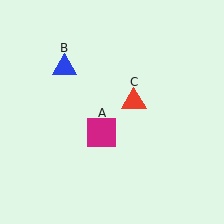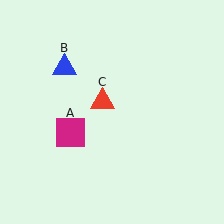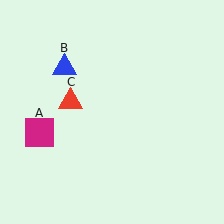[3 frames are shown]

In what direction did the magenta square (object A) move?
The magenta square (object A) moved left.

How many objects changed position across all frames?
2 objects changed position: magenta square (object A), red triangle (object C).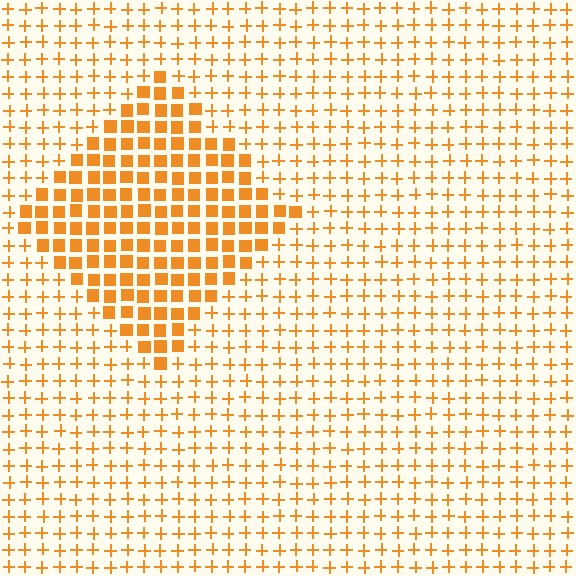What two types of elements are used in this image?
The image uses squares inside the diamond region and plus signs outside it.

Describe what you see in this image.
The image is filled with small orange elements arranged in a uniform grid. A diamond-shaped region contains squares, while the surrounding area contains plus signs. The boundary is defined purely by the change in element shape.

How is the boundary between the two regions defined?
The boundary is defined by a change in element shape: squares inside vs. plus signs outside. All elements share the same color and spacing.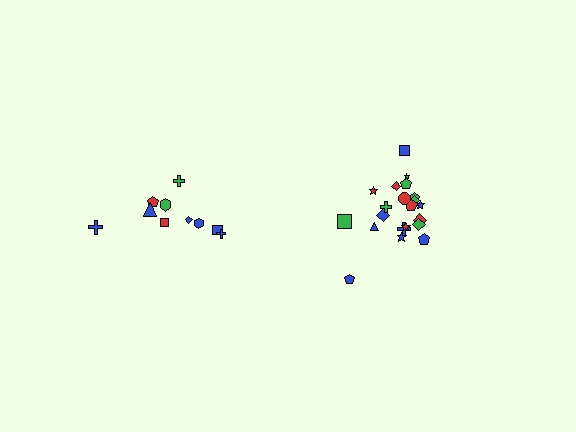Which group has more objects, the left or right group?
The right group.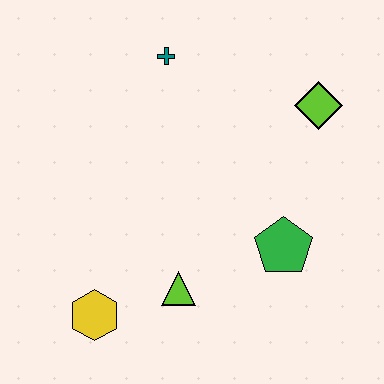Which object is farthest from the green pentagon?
The teal cross is farthest from the green pentagon.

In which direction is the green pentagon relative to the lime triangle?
The green pentagon is to the right of the lime triangle.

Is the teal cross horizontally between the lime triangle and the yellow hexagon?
Yes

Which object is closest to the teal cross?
The lime diamond is closest to the teal cross.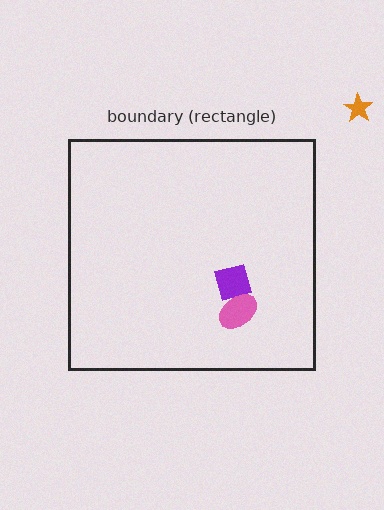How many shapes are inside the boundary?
2 inside, 1 outside.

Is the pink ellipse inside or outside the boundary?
Inside.